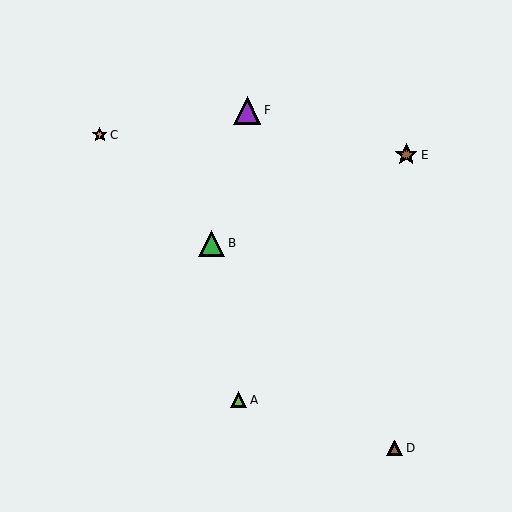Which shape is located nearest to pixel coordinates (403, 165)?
The brown star (labeled E) at (406, 155) is nearest to that location.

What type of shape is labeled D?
Shape D is a brown triangle.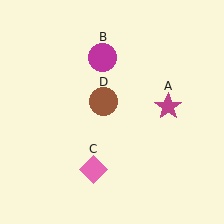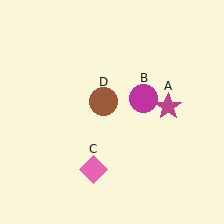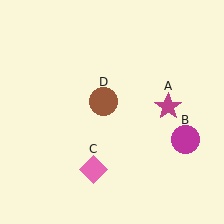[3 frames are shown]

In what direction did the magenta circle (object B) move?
The magenta circle (object B) moved down and to the right.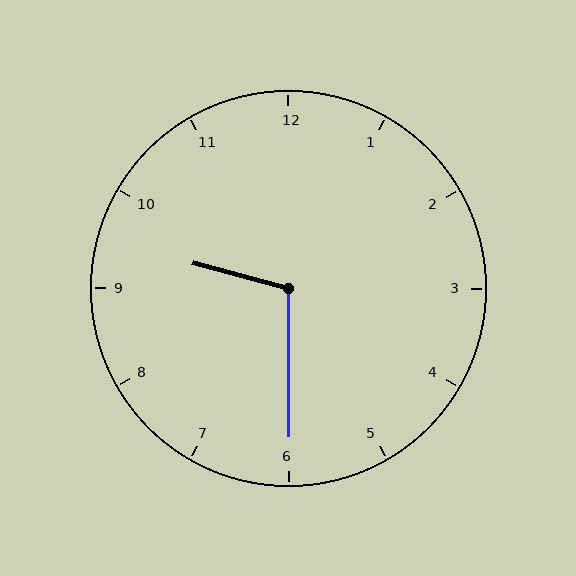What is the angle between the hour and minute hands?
Approximately 105 degrees.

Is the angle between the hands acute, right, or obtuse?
It is obtuse.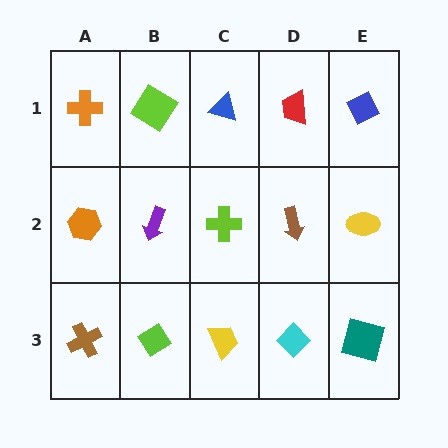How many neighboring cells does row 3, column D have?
3.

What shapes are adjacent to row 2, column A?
An orange cross (row 1, column A), a brown cross (row 3, column A), a purple arrow (row 2, column B).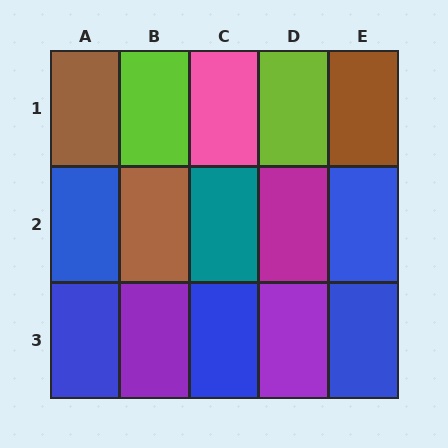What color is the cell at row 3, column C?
Blue.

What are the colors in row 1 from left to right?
Brown, lime, pink, lime, brown.